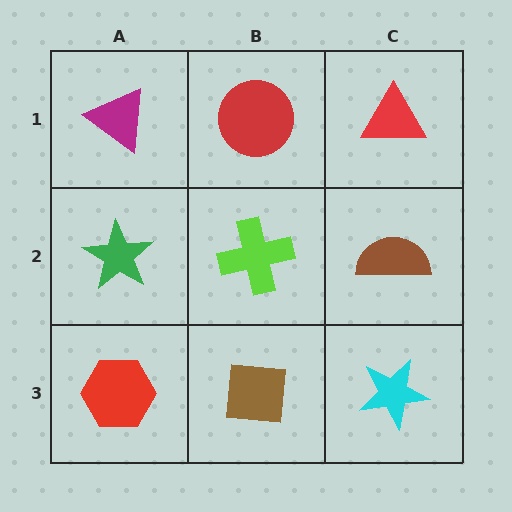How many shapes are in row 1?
3 shapes.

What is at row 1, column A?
A magenta triangle.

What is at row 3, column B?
A brown square.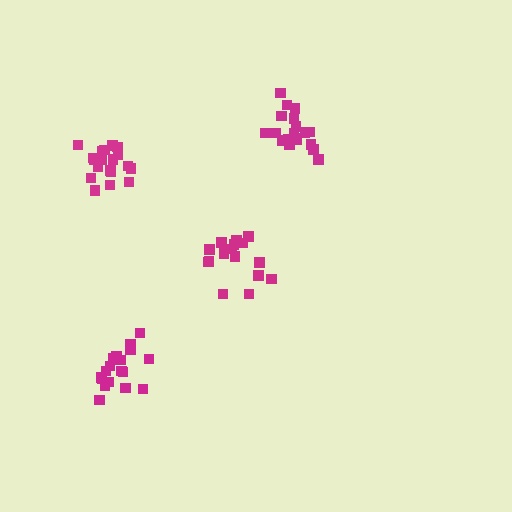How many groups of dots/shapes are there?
There are 4 groups.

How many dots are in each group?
Group 1: 16 dots, Group 2: 18 dots, Group 3: 19 dots, Group 4: 19 dots (72 total).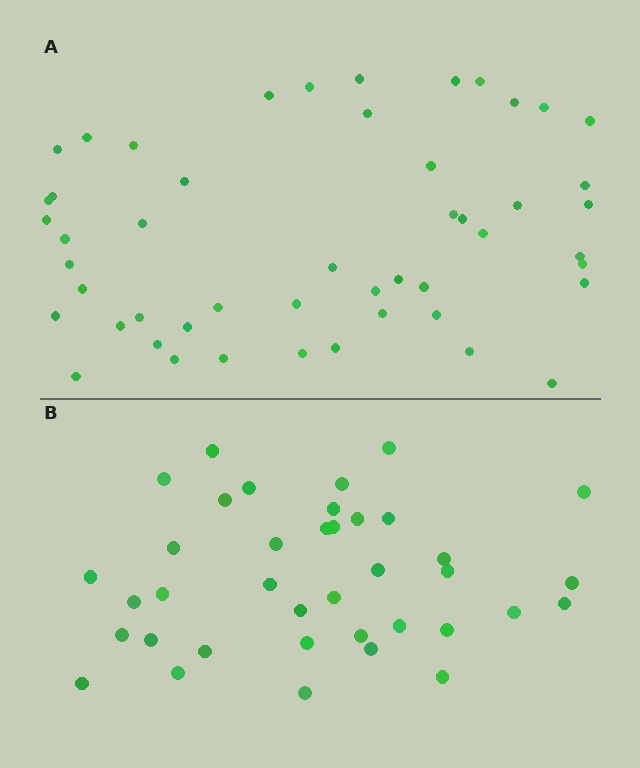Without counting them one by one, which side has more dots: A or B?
Region A (the top region) has more dots.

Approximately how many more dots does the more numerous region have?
Region A has roughly 12 or so more dots than region B.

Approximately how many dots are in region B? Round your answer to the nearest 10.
About 40 dots. (The exact count is 38, which rounds to 40.)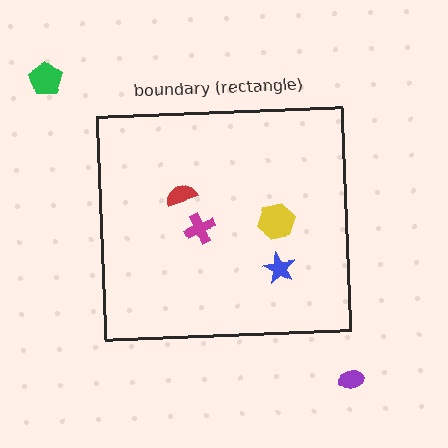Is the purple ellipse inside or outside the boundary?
Outside.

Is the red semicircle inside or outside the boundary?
Inside.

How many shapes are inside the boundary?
4 inside, 2 outside.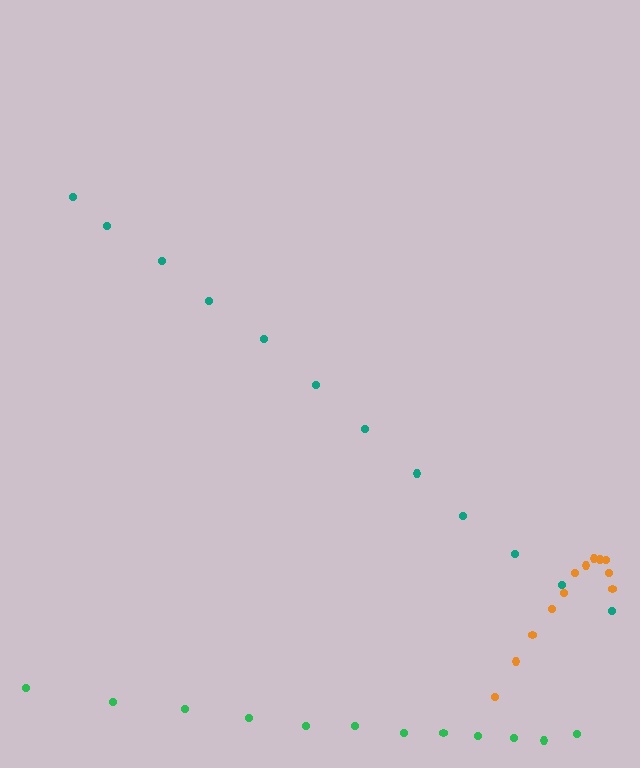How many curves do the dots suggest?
There are 3 distinct paths.